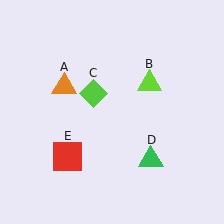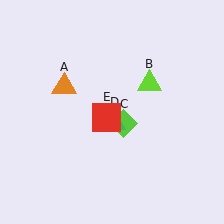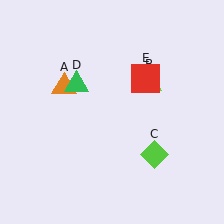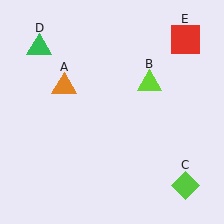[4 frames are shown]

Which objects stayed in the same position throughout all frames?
Orange triangle (object A) and lime triangle (object B) remained stationary.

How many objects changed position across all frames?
3 objects changed position: lime diamond (object C), green triangle (object D), red square (object E).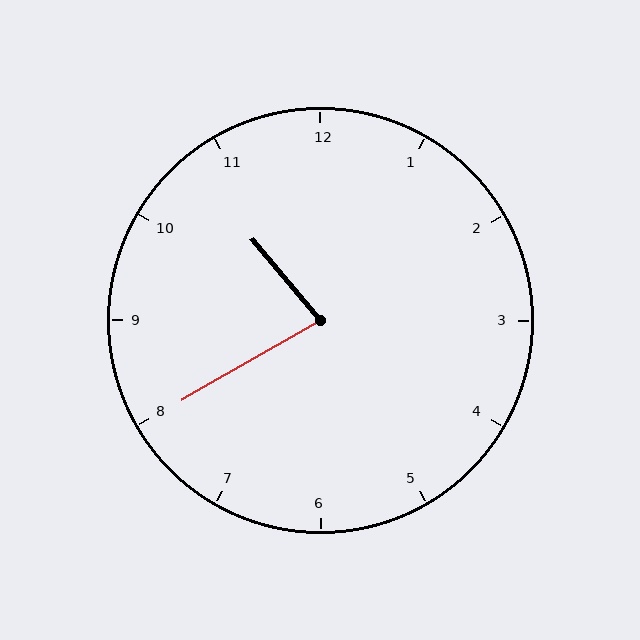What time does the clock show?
10:40.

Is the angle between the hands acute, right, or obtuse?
It is acute.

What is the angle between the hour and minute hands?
Approximately 80 degrees.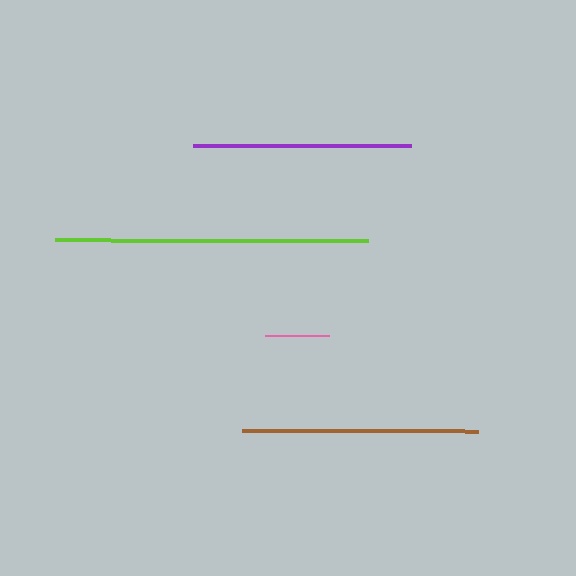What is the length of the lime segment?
The lime segment is approximately 313 pixels long.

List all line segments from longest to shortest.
From longest to shortest: lime, brown, purple, pink.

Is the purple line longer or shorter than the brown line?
The brown line is longer than the purple line.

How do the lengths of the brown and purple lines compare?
The brown and purple lines are approximately the same length.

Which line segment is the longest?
The lime line is the longest at approximately 313 pixels.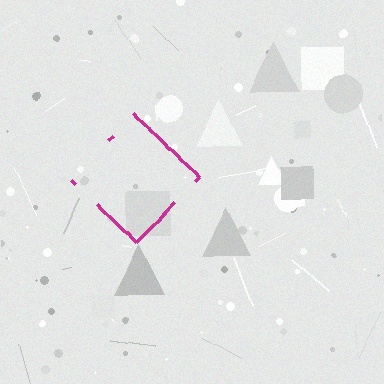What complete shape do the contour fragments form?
The contour fragments form a diamond.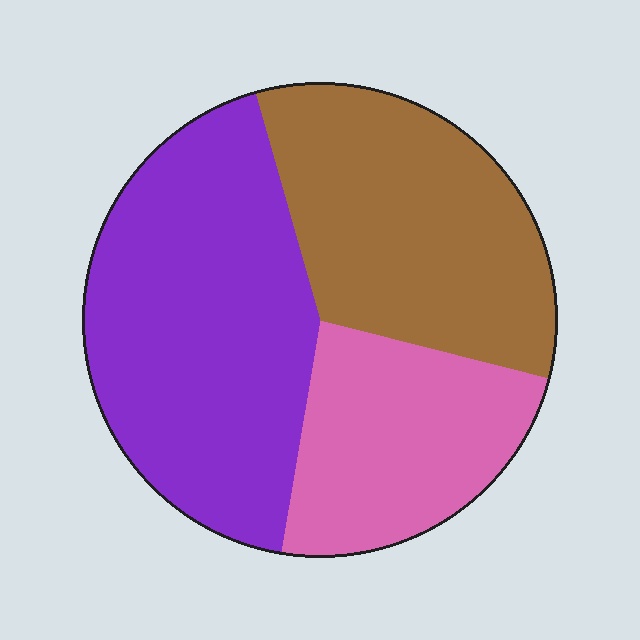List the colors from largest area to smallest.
From largest to smallest: purple, brown, pink.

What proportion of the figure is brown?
Brown takes up between a quarter and a half of the figure.